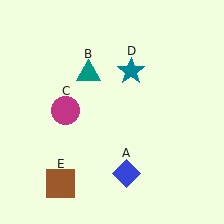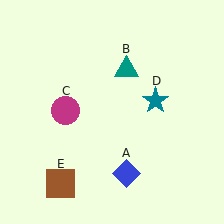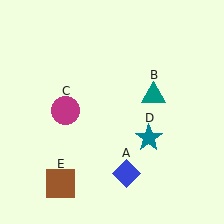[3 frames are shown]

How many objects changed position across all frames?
2 objects changed position: teal triangle (object B), teal star (object D).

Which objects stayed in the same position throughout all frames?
Blue diamond (object A) and magenta circle (object C) and brown square (object E) remained stationary.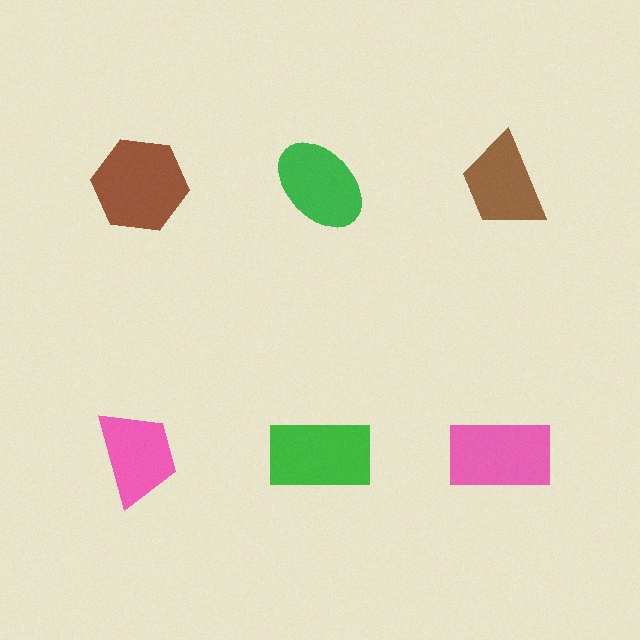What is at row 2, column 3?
A pink rectangle.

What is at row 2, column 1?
A pink trapezoid.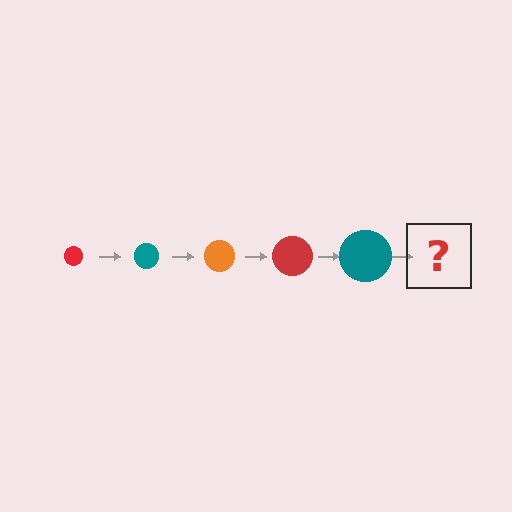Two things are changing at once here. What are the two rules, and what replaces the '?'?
The two rules are that the circle grows larger each step and the color cycles through red, teal, and orange. The '?' should be an orange circle, larger than the previous one.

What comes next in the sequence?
The next element should be an orange circle, larger than the previous one.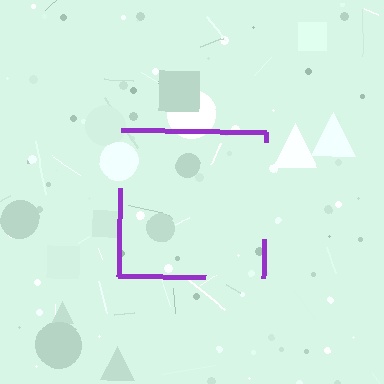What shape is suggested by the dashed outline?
The dashed outline suggests a square.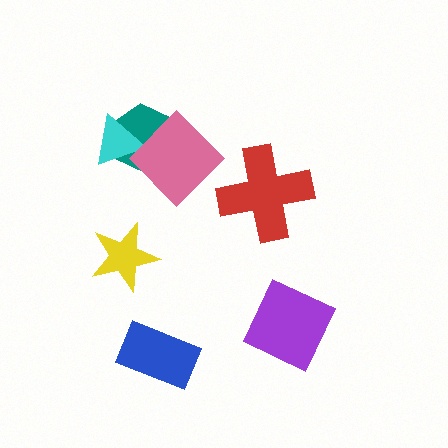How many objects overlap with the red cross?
0 objects overlap with the red cross.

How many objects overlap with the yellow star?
0 objects overlap with the yellow star.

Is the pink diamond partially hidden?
No, no other shape covers it.